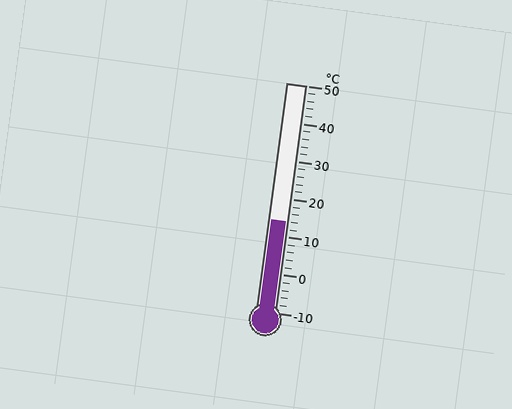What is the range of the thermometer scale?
The thermometer scale ranges from -10°C to 50°C.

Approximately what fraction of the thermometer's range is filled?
The thermometer is filled to approximately 40% of its range.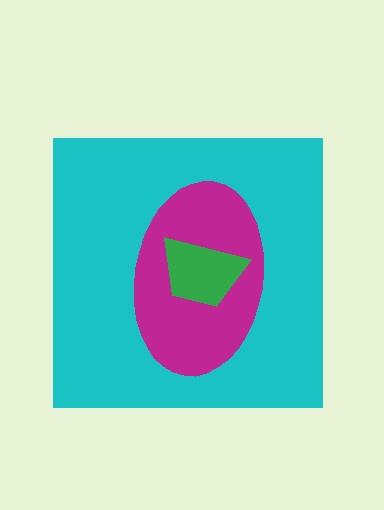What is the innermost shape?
The green trapezoid.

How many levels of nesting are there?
3.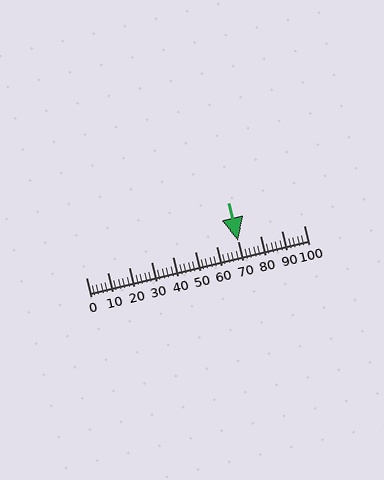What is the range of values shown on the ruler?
The ruler shows values from 0 to 100.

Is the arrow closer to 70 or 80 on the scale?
The arrow is closer to 70.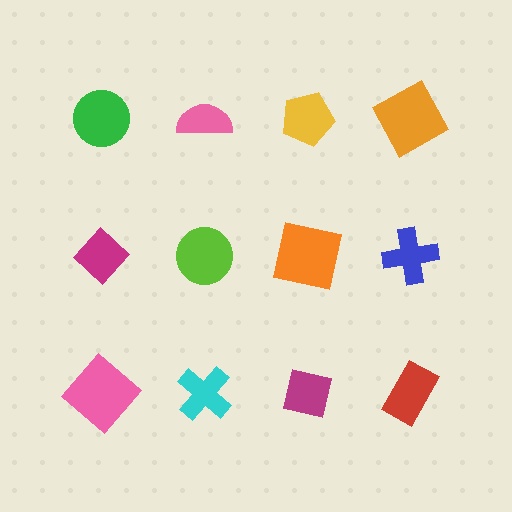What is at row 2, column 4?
A blue cross.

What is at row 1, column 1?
A green circle.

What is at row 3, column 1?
A pink diamond.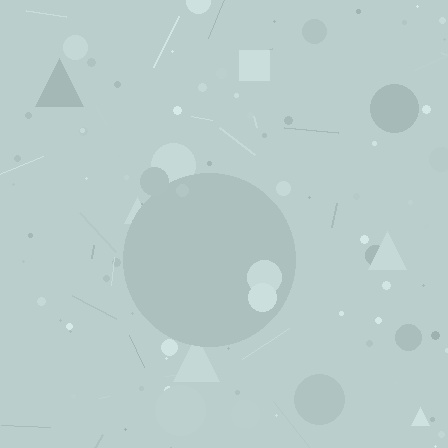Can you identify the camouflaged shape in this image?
The camouflaged shape is a circle.